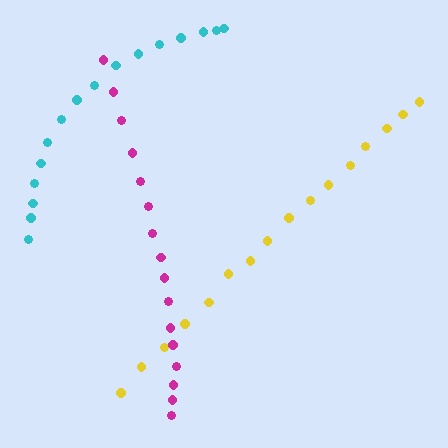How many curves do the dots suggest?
There are 3 distinct paths.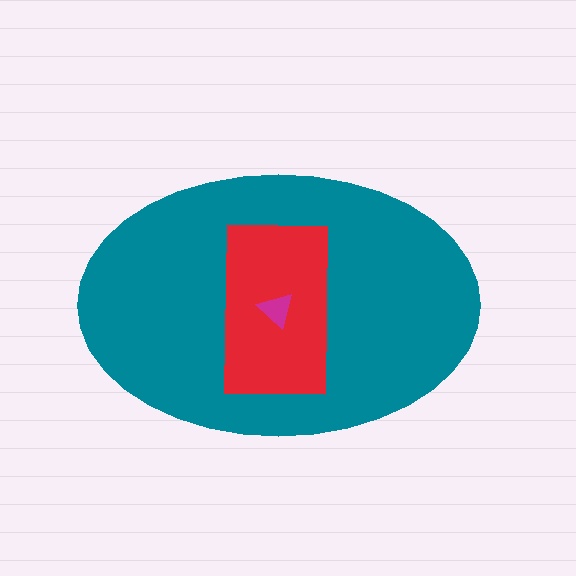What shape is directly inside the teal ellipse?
The red rectangle.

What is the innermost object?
The magenta triangle.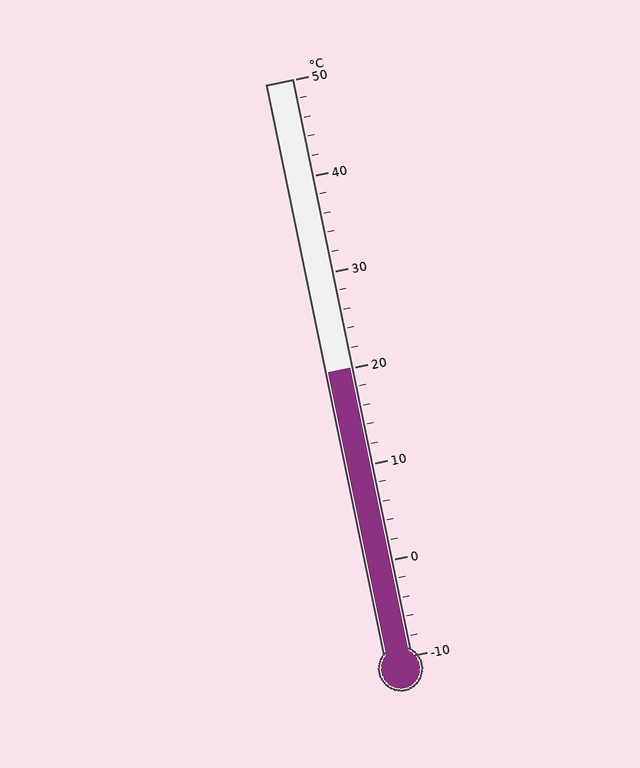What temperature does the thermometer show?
The thermometer shows approximately 20°C.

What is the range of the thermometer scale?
The thermometer scale ranges from -10°C to 50°C.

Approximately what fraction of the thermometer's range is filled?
The thermometer is filled to approximately 50% of its range.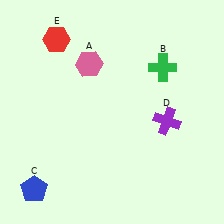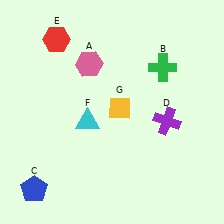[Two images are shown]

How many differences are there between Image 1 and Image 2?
There are 2 differences between the two images.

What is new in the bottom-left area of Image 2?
A cyan triangle (F) was added in the bottom-left area of Image 2.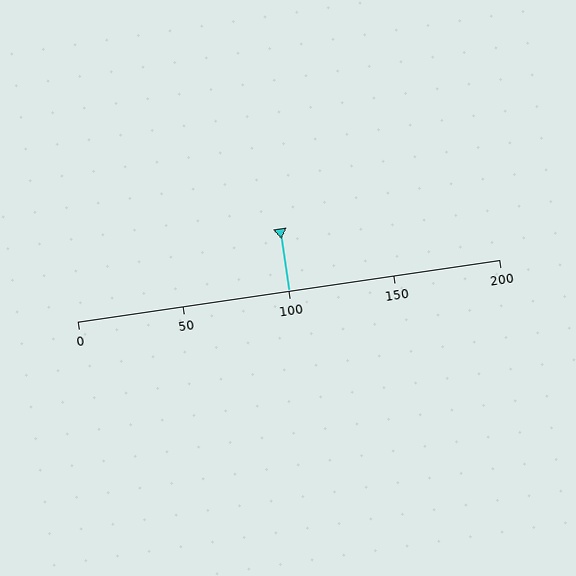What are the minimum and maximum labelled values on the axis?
The axis runs from 0 to 200.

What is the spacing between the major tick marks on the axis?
The major ticks are spaced 50 apart.